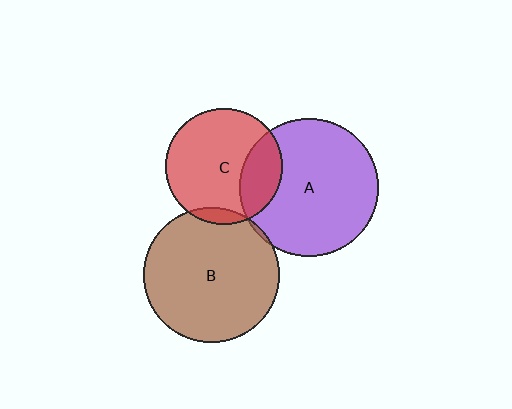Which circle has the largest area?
Circle A (purple).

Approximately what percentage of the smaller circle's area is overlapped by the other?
Approximately 5%.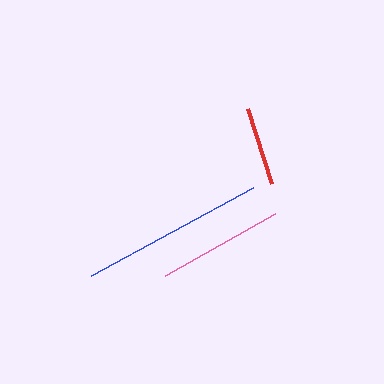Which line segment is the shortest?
The red line is the shortest at approximately 79 pixels.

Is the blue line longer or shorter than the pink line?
The blue line is longer than the pink line.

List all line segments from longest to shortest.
From longest to shortest: blue, pink, red.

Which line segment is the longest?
The blue line is the longest at approximately 184 pixels.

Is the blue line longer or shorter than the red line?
The blue line is longer than the red line.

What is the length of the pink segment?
The pink segment is approximately 127 pixels long.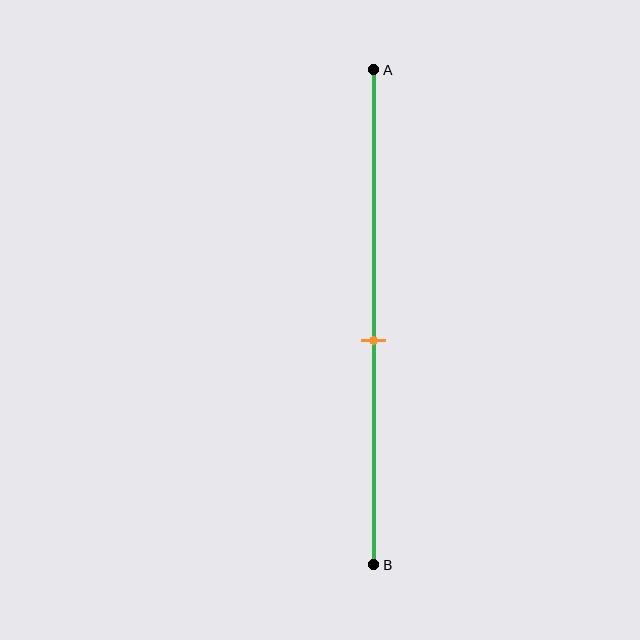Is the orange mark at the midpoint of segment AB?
No, the mark is at about 55% from A, not at the 50% midpoint.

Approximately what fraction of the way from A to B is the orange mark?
The orange mark is approximately 55% of the way from A to B.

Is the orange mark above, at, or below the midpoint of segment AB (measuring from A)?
The orange mark is below the midpoint of segment AB.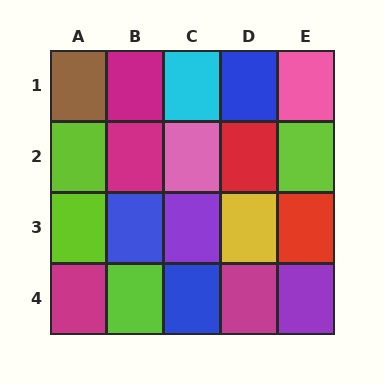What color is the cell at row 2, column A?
Lime.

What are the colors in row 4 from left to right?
Magenta, lime, blue, magenta, purple.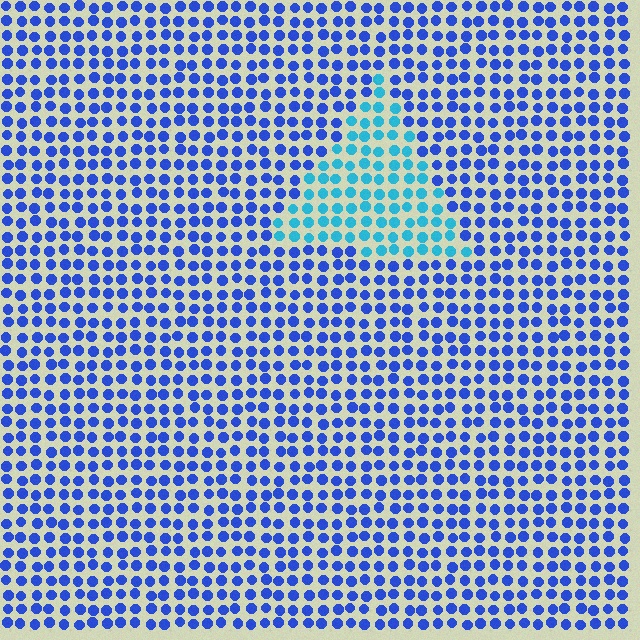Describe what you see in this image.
The image is filled with small blue elements in a uniform arrangement. A triangle-shaped region is visible where the elements are tinted to a slightly different hue, forming a subtle color boundary.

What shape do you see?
I see a triangle.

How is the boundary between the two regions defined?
The boundary is defined purely by a slight shift in hue (about 38 degrees). Spacing, size, and orientation are identical on both sides.